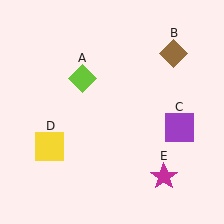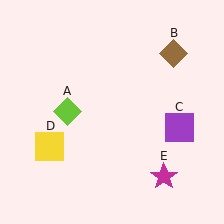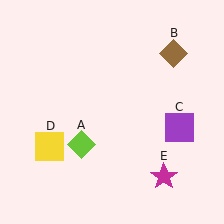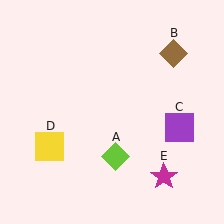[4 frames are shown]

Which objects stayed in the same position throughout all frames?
Brown diamond (object B) and purple square (object C) and yellow square (object D) and magenta star (object E) remained stationary.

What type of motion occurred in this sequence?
The lime diamond (object A) rotated counterclockwise around the center of the scene.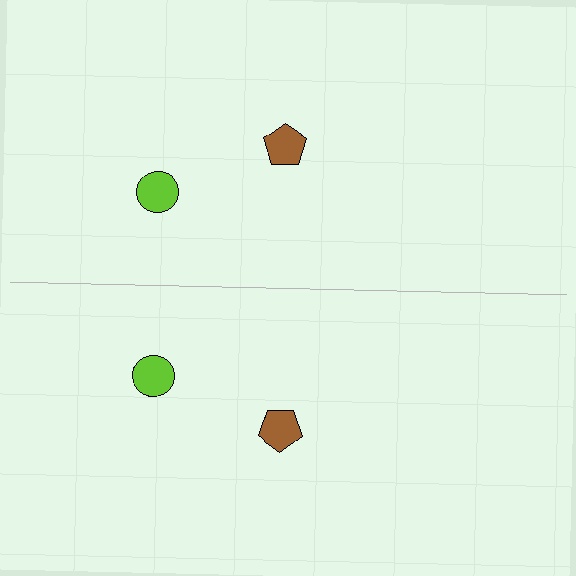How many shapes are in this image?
There are 4 shapes in this image.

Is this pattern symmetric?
Yes, this pattern has bilateral (reflection) symmetry.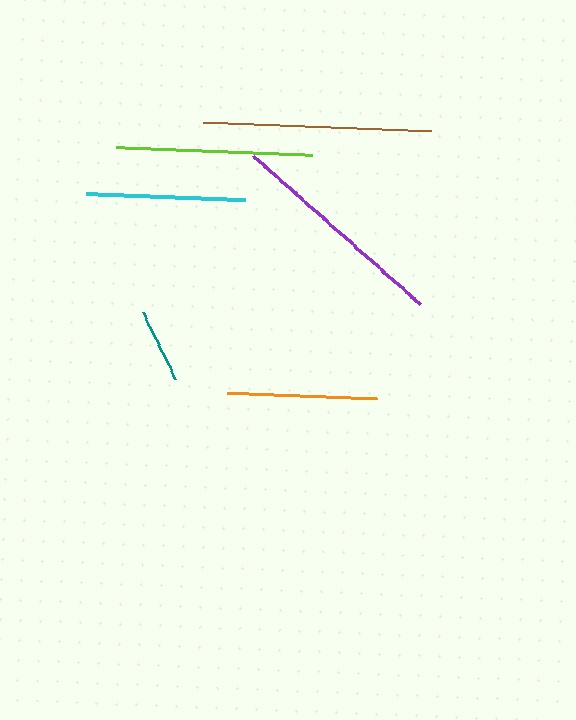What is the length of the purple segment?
The purple segment is approximately 224 pixels long.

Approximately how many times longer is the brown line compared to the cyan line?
The brown line is approximately 1.4 times the length of the cyan line.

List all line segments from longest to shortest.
From longest to shortest: brown, purple, lime, cyan, orange, teal.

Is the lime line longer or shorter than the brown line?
The brown line is longer than the lime line.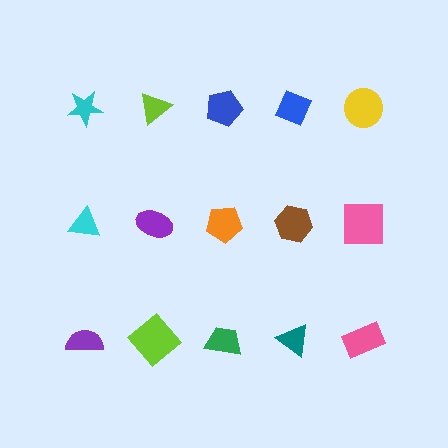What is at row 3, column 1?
A purple semicircle.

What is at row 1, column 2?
A lime triangle.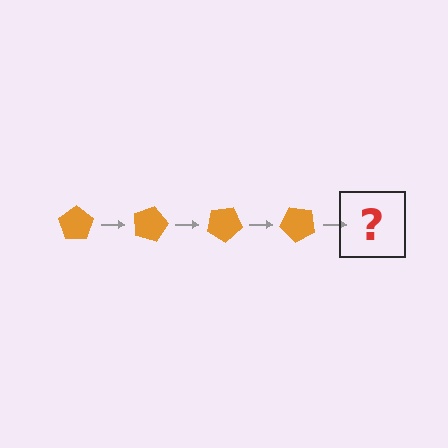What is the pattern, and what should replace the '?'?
The pattern is that the pentagon rotates 15 degrees each step. The '?' should be an orange pentagon rotated 60 degrees.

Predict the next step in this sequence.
The next step is an orange pentagon rotated 60 degrees.